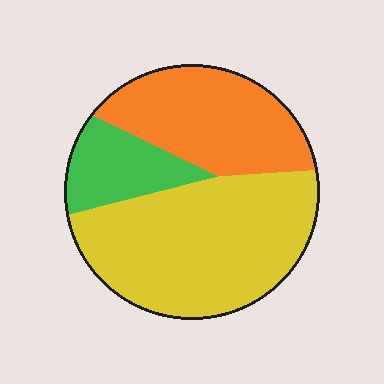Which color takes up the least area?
Green, at roughly 15%.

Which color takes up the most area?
Yellow, at roughly 55%.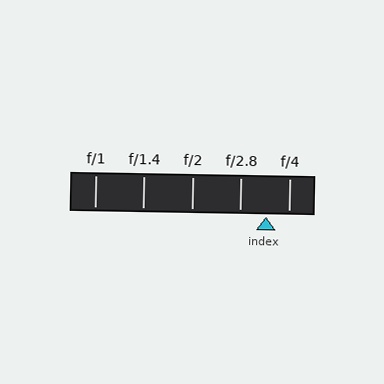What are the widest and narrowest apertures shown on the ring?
The widest aperture shown is f/1 and the narrowest is f/4.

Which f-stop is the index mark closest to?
The index mark is closest to f/4.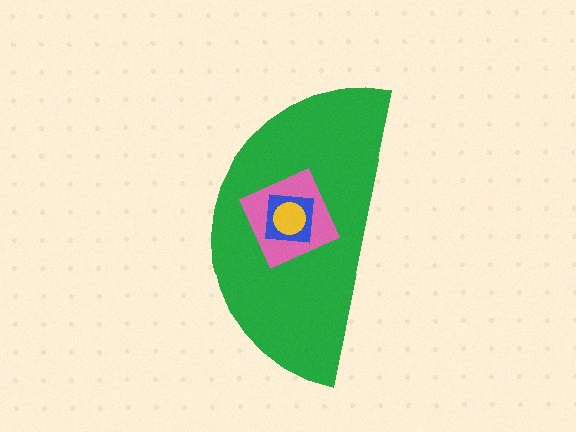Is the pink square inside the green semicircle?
Yes.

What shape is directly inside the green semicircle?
The pink square.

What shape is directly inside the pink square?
The blue square.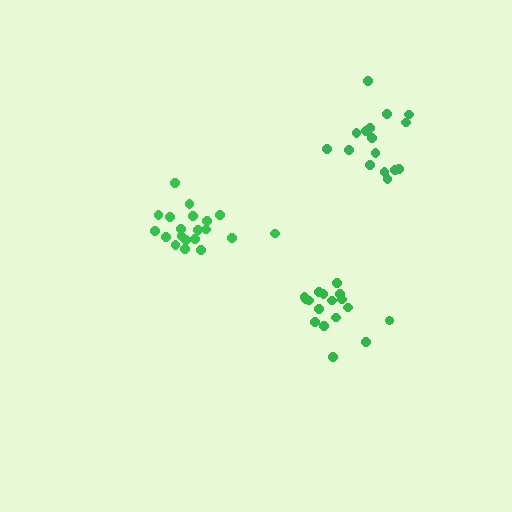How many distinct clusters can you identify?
There are 3 distinct clusters.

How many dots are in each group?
Group 1: 16 dots, Group 2: 20 dots, Group 3: 17 dots (53 total).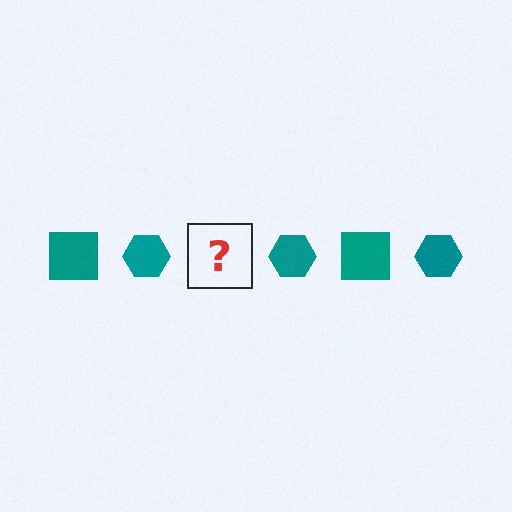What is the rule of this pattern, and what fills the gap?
The rule is that the pattern cycles through square, hexagon shapes in teal. The gap should be filled with a teal square.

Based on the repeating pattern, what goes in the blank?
The blank should be a teal square.